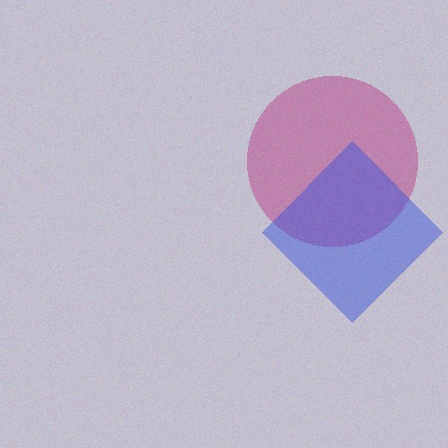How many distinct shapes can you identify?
There are 2 distinct shapes: a magenta circle, a blue diamond.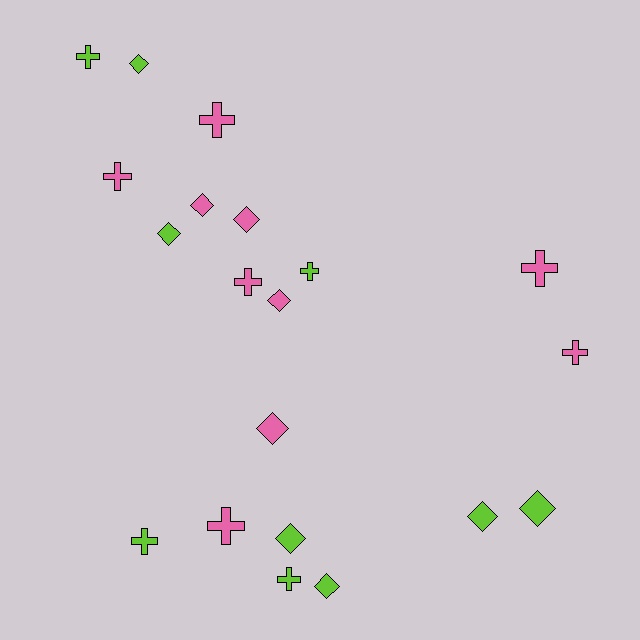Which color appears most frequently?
Lime, with 10 objects.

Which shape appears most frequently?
Cross, with 10 objects.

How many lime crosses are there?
There are 4 lime crosses.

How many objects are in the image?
There are 20 objects.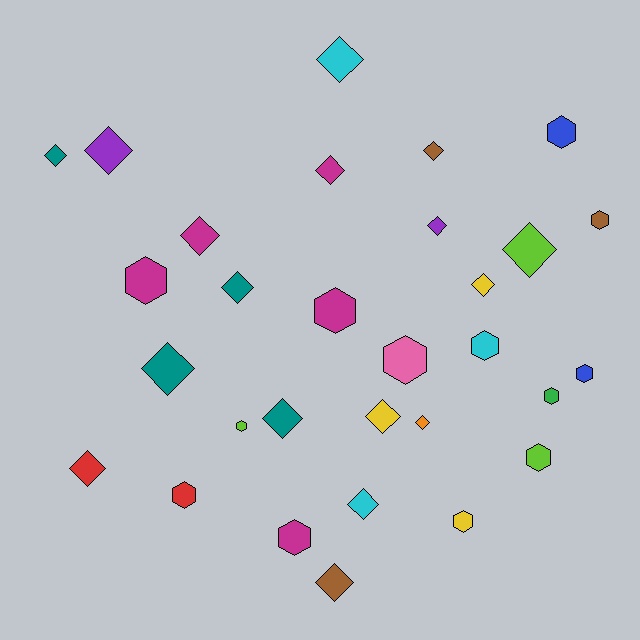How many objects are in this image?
There are 30 objects.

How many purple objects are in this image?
There are 2 purple objects.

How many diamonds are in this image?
There are 17 diamonds.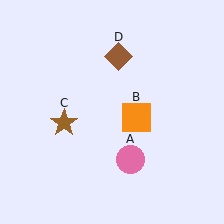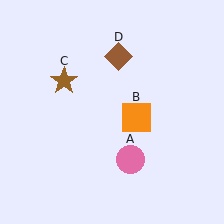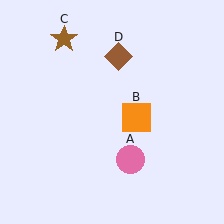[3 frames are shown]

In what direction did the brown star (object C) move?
The brown star (object C) moved up.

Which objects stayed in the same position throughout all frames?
Pink circle (object A) and orange square (object B) and brown diamond (object D) remained stationary.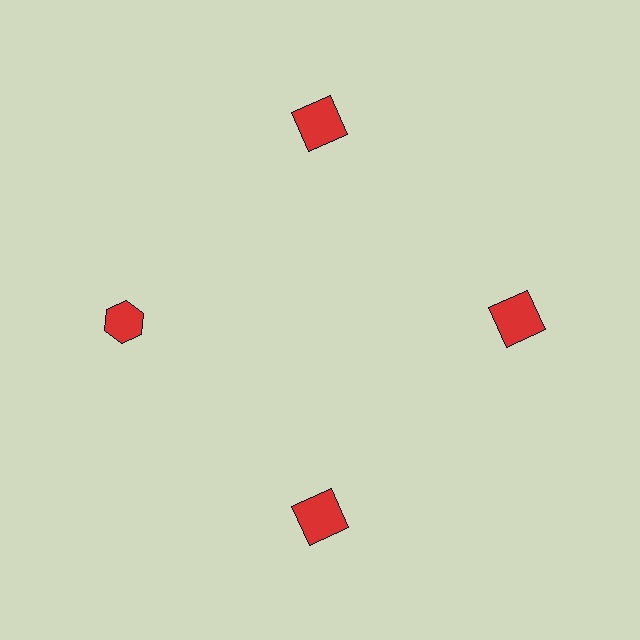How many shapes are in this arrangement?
There are 4 shapes arranged in a ring pattern.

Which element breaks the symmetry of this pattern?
The red hexagon at roughly the 9 o'clock position breaks the symmetry. All other shapes are red squares.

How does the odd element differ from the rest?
It has a different shape: hexagon instead of square.